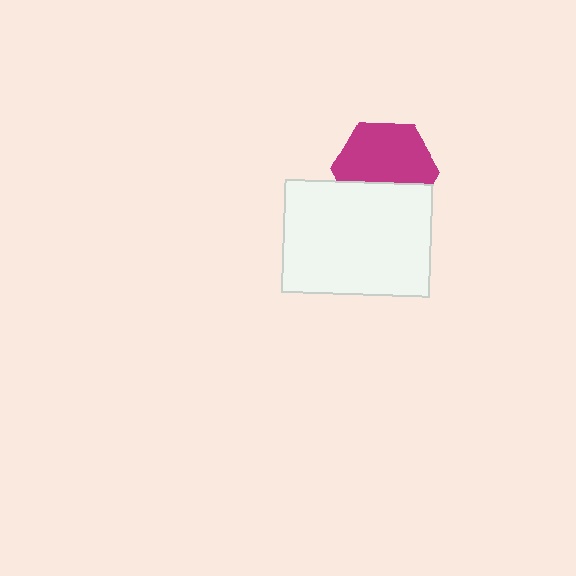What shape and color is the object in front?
The object in front is a white rectangle.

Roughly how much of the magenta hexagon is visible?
Most of it is visible (roughly 65%).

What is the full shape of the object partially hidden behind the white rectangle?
The partially hidden object is a magenta hexagon.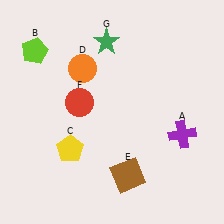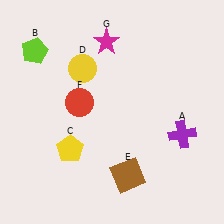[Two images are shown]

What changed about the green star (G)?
In Image 1, G is green. In Image 2, it changed to magenta.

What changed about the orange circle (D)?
In Image 1, D is orange. In Image 2, it changed to yellow.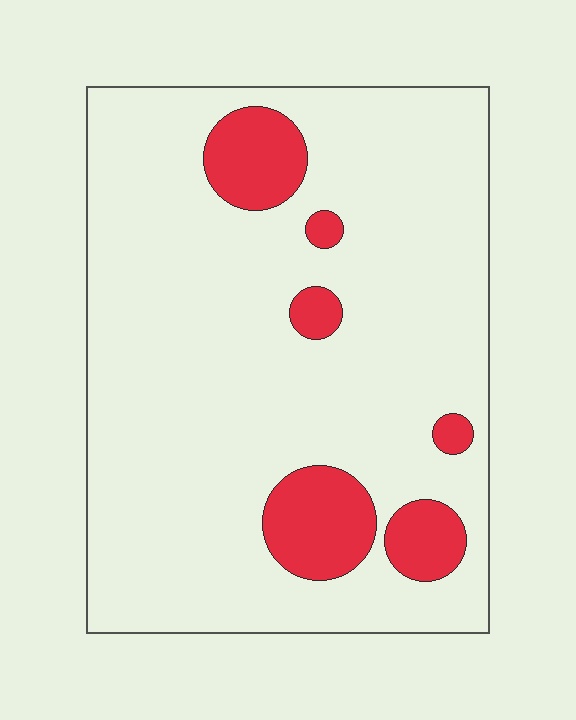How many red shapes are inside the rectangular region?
6.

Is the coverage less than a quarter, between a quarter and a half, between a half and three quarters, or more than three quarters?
Less than a quarter.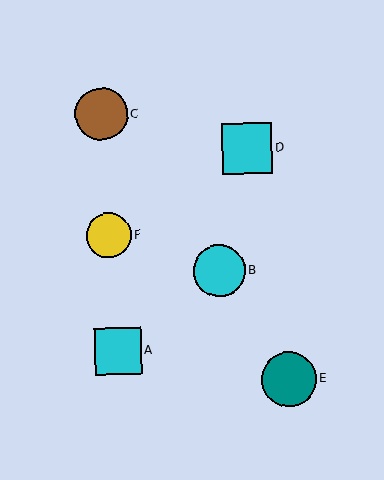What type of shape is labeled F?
Shape F is a yellow circle.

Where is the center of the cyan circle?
The center of the cyan circle is at (219, 271).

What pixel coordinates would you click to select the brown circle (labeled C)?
Click at (102, 114) to select the brown circle C.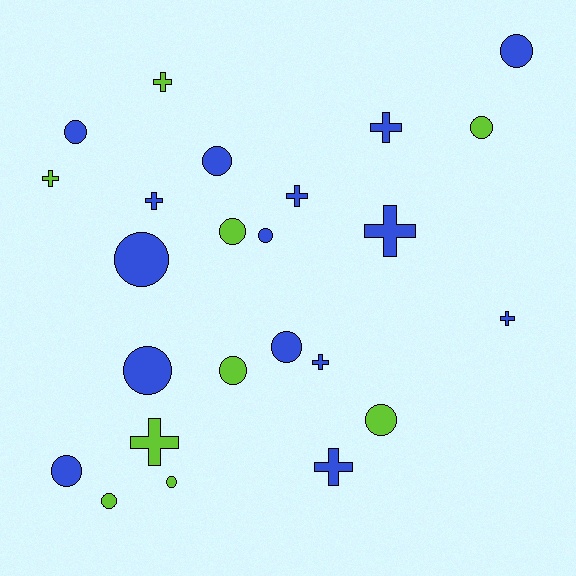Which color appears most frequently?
Blue, with 15 objects.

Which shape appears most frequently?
Circle, with 14 objects.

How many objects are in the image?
There are 24 objects.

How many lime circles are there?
There are 6 lime circles.